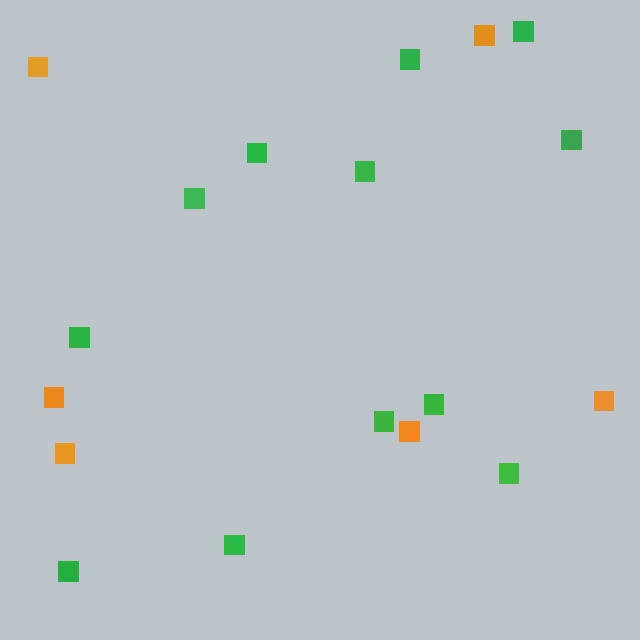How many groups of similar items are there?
There are 2 groups: one group of orange squares (6) and one group of green squares (12).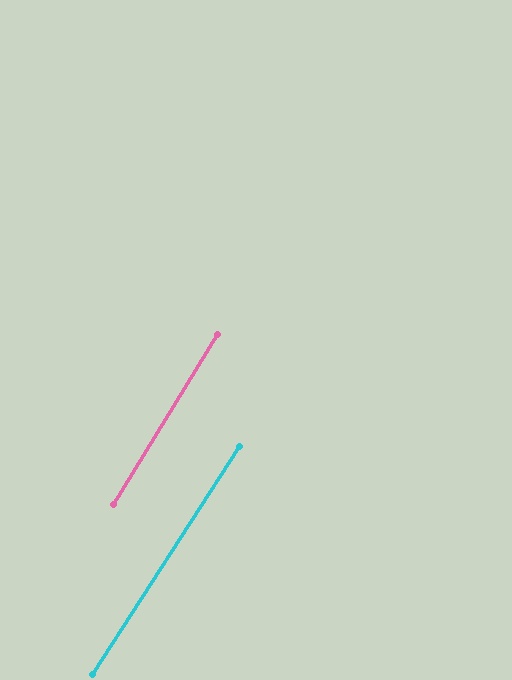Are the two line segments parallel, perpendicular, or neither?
Parallel — their directions differ by only 1.3°.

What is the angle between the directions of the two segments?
Approximately 1 degree.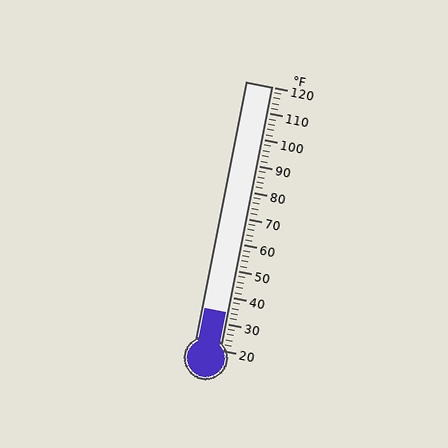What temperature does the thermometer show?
The thermometer shows approximately 34°F.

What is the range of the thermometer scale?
The thermometer scale ranges from 20°F to 120°F.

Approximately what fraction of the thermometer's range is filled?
The thermometer is filled to approximately 15% of its range.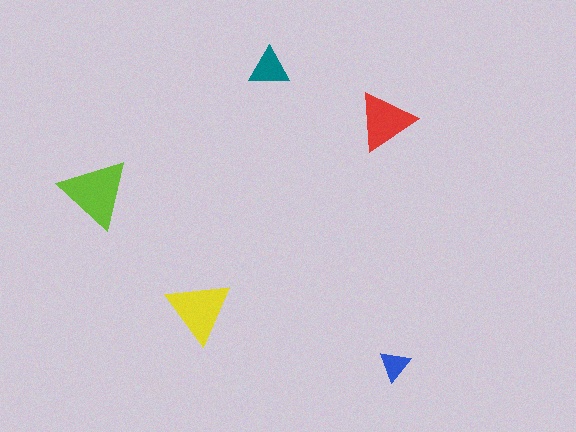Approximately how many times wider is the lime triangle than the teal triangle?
About 1.5 times wider.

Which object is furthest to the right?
The blue triangle is rightmost.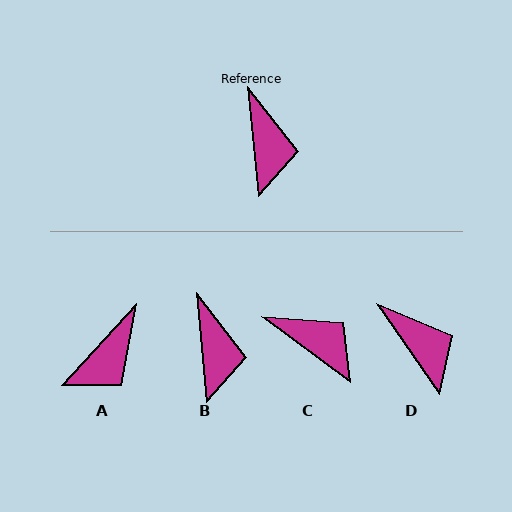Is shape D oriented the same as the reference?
No, it is off by about 29 degrees.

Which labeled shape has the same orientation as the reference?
B.